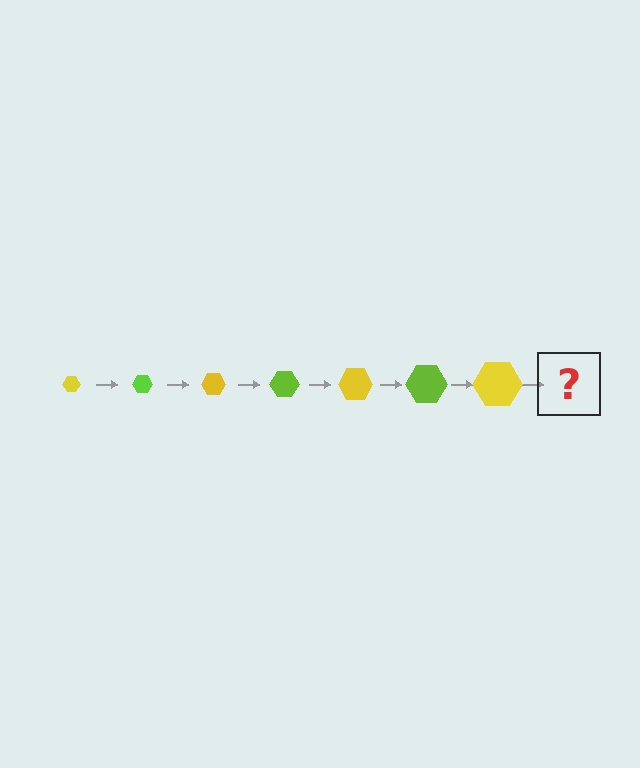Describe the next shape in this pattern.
It should be a lime hexagon, larger than the previous one.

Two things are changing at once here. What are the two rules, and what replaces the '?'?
The two rules are that the hexagon grows larger each step and the color cycles through yellow and lime. The '?' should be a lime hexagon, larger than the previous one.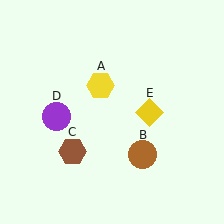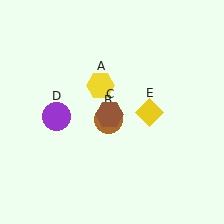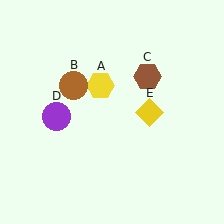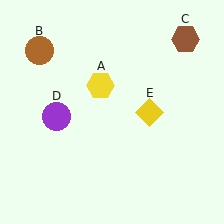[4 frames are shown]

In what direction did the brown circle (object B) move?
The brown circle (object B) moved up and to the left.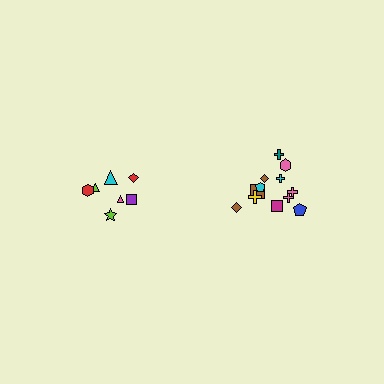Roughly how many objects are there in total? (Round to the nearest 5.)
Roughly 20 objects in total.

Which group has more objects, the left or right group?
The right group.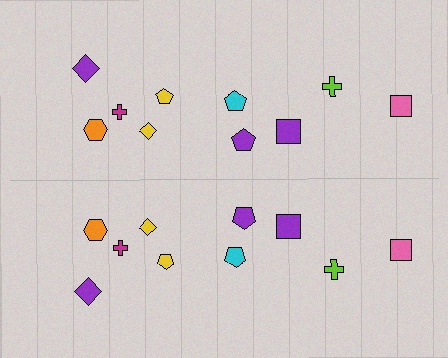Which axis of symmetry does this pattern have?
The pattern has a horizontal axis of symmetry running through the center of the image.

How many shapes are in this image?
There are 20 shapes in this image.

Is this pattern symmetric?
Yes, this pattern has bilateral (reflection) symmetry.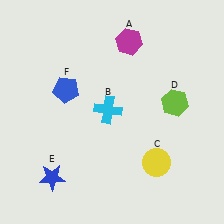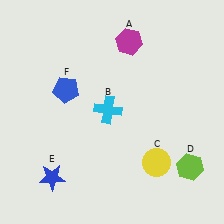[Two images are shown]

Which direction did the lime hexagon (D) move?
The lime hexagon (D) moved down.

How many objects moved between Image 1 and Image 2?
1 object moved between the two images.